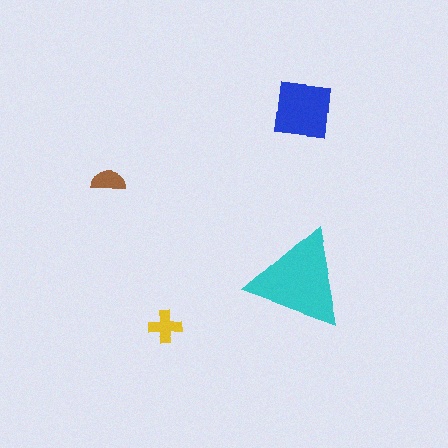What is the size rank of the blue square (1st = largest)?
2nd.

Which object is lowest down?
The yellow cross is bottommost.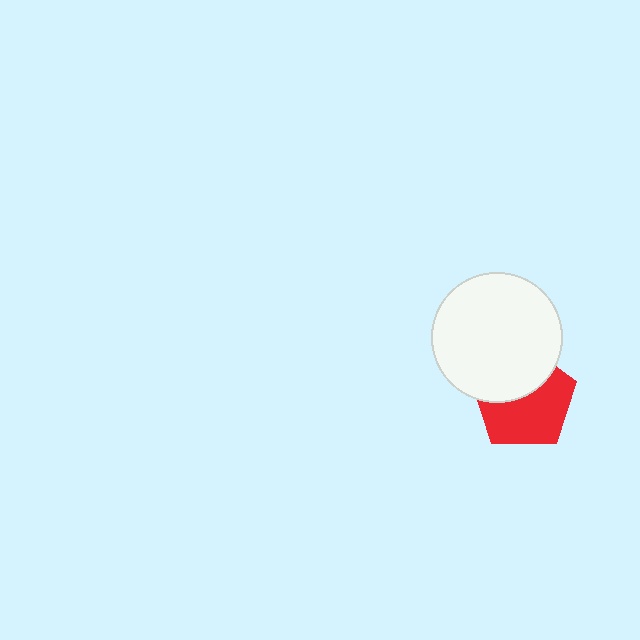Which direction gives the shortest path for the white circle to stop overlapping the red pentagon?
Moving up gives the shortest separation.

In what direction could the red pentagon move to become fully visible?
The red pentagon could move down. That would shift it out from behind the white circle entirely.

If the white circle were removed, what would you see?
You would see the complete red pentagon.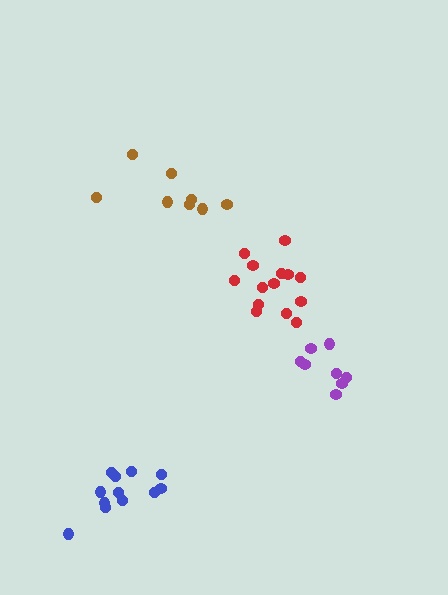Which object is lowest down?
The blue cluster is bottommost.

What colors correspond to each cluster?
The clusters are colored: purple, blue, red, brown.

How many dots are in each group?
Group 1: 8 dots, Group 2: 12 dots, Group 3: 14 dots, Group 4: 8 dots (42 total).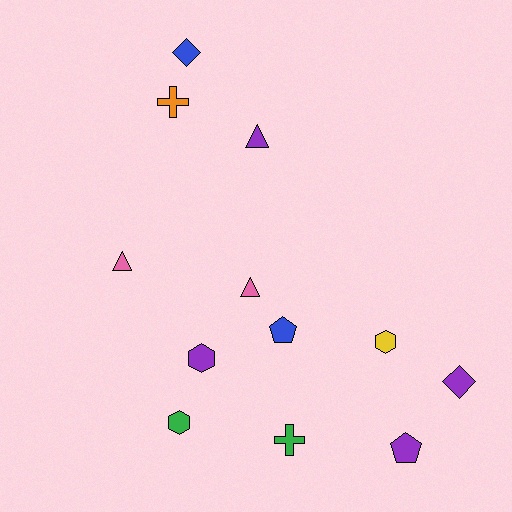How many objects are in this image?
There are 12 objects.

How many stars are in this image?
There are no stars.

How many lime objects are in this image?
There are no lime objects.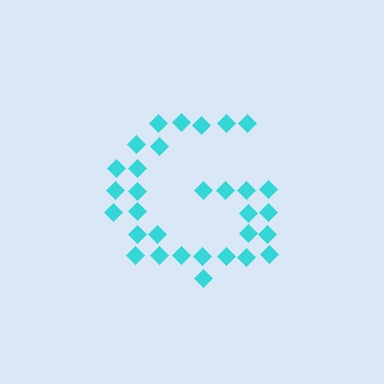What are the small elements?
The small elements are diamonds.